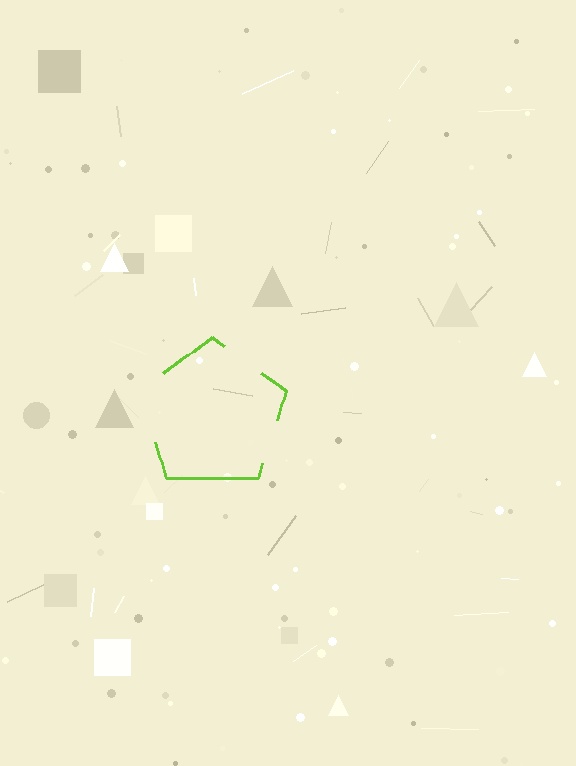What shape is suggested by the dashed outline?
The dashed outline suggests a pentagon.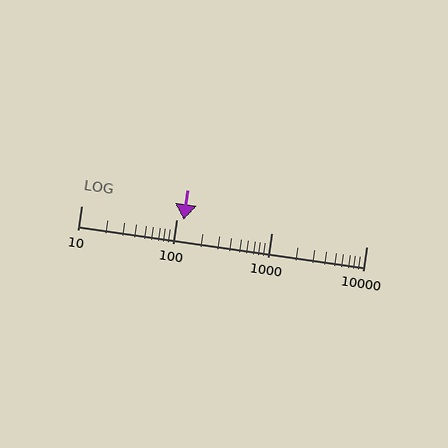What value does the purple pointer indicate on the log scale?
The pointer indicates approximately 120.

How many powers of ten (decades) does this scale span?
The scale spans 3 decades, from 10 to 10000.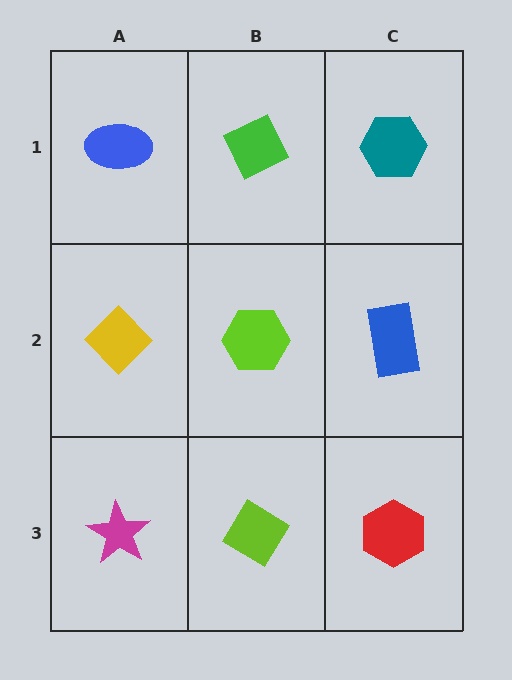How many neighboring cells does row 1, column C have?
2.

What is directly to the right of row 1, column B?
A teal hexagon.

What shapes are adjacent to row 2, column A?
A blue ellipse (row 1, column A), a magenta star (row 3, column A), a lime hexagon (row 2, column B).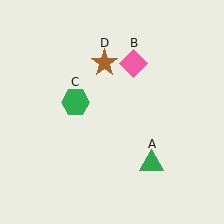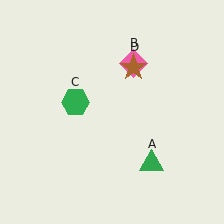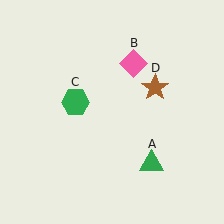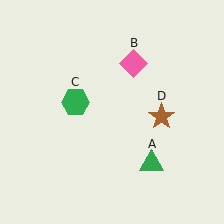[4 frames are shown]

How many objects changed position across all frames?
1 object changed position: brown star (object D).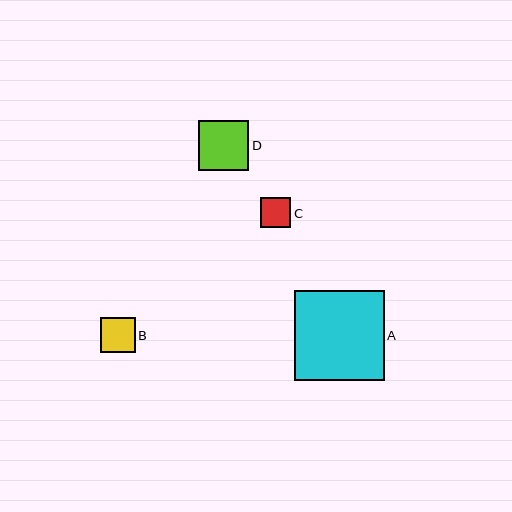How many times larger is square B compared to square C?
Square B is approximately 1.2 times the size of square C.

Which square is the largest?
Square A is the largest with a size of approximately 90 pixels.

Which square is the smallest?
Square C is the smallest with a size of approximately 31 pixels.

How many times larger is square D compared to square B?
Square D is approximately 1.4 times the size of square B.